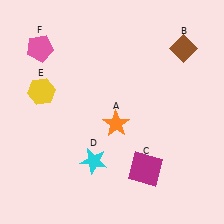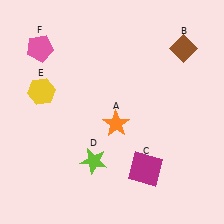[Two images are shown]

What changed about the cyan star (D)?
In Image 1, D is cyan. In Image 2, it changed to lime.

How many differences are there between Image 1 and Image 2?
There is 1 difference between the two images.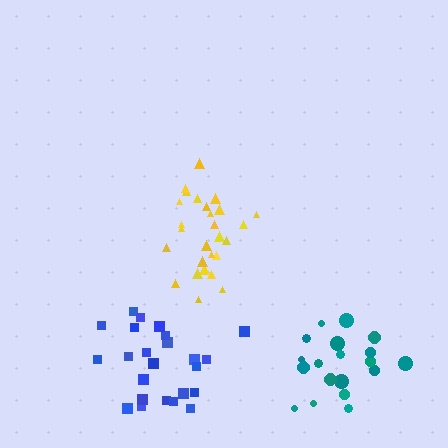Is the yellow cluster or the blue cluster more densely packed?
Yellow.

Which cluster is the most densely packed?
Yellow.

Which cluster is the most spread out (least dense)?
Blue.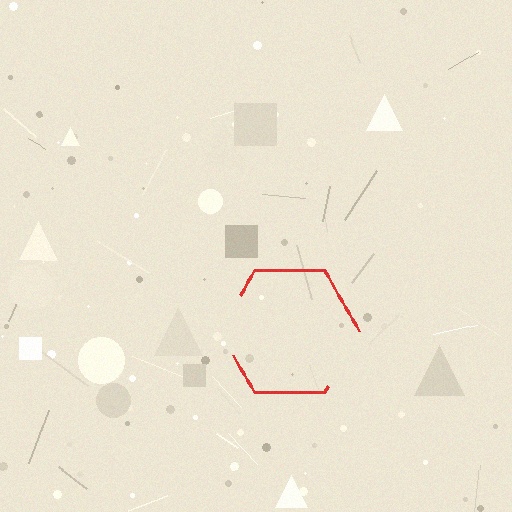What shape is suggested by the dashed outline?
The dashed outline suggests a hexagon.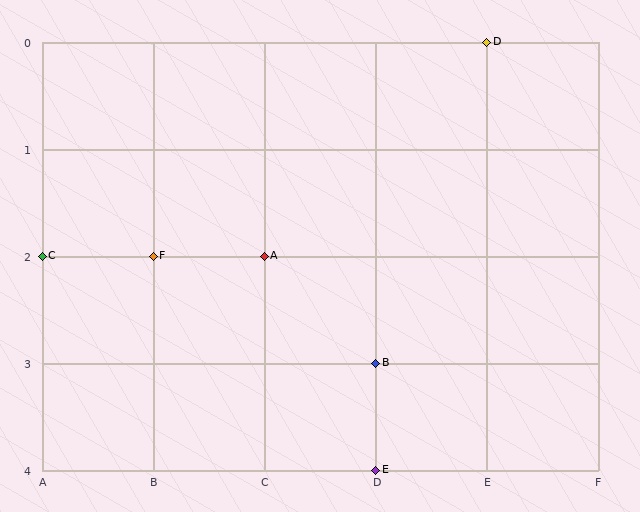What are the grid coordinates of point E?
Point E is at grid coordinates (D, 4).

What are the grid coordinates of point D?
Point D is at grid coordinates (E, 0).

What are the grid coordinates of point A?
Point A is at grid coordinates (C, 2).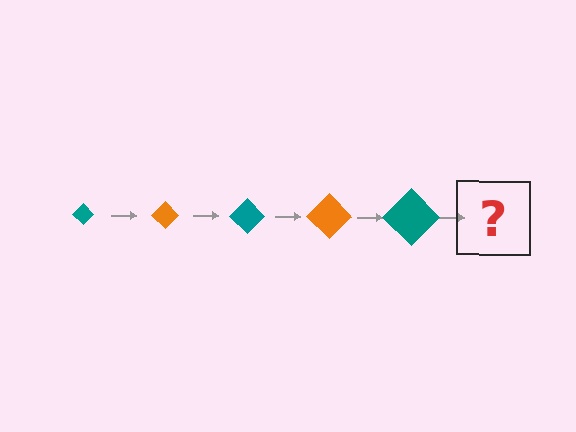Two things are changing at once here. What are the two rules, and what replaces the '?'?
The two rules are that the diamond grows larger each step and the color cycles through teal and orange. The '?' should be an orange diamond, larger than the previous one.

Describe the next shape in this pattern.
It should be an orange diamond, larger than the previous one.